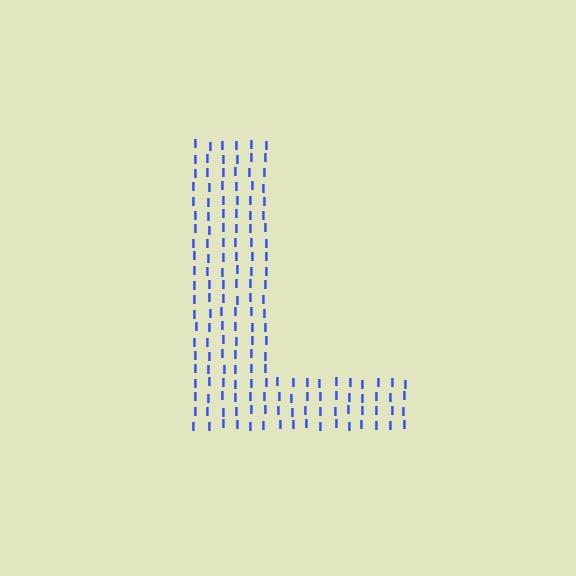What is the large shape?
The large shape is the letter L.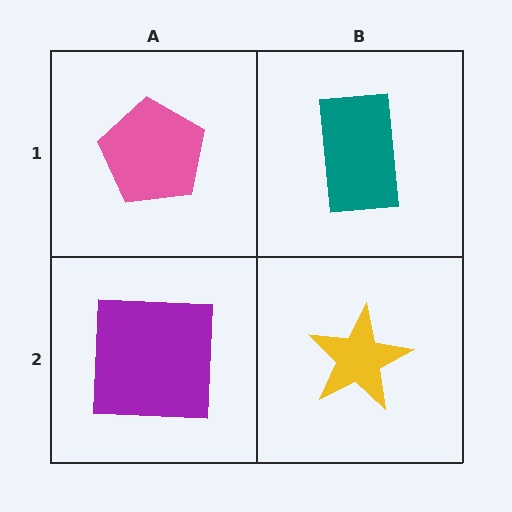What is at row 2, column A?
A purple square.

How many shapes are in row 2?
2 shapes.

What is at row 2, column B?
A yellow star.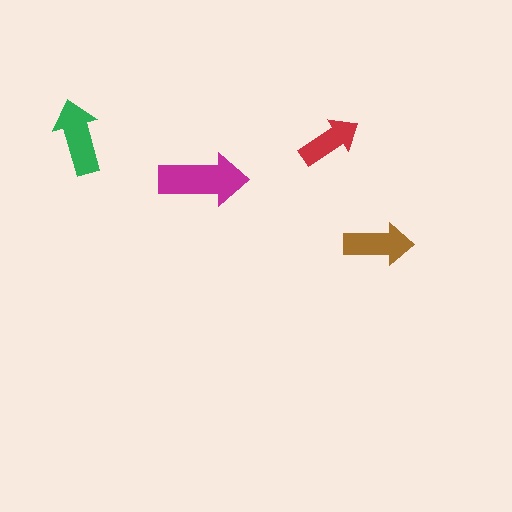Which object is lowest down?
The brown arrow is bottommost.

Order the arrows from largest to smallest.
the magenta one, the green one, the brown one, the red one.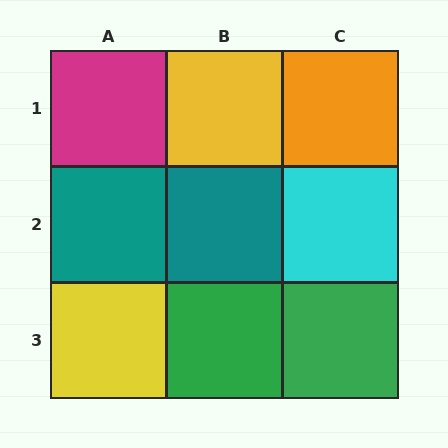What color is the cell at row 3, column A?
Yellow.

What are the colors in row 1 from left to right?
Magenta, yellow, orange.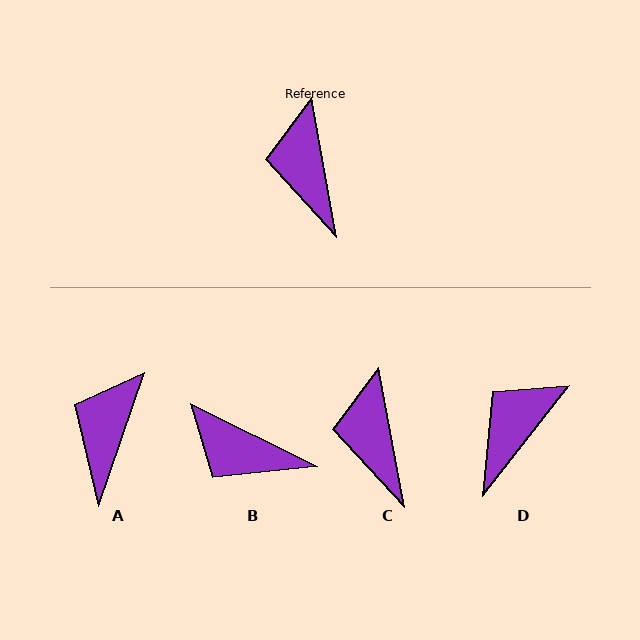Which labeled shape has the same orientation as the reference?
C.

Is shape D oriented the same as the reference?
No, it is off by about 48 degrees.